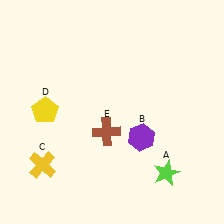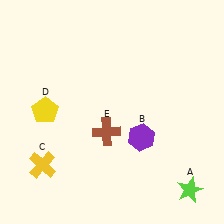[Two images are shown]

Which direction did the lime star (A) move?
The lime star (A) moved right.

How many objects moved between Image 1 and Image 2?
1 object moved between the two images.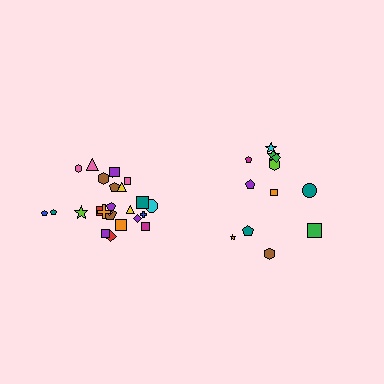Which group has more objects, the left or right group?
The left group.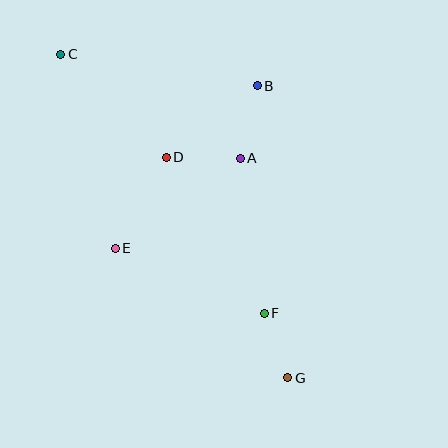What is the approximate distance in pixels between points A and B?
The distance between A and B is approximately 75 pixels.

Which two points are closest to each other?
Points F and G are closest to each other.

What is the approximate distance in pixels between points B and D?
The distance between B and D is approximately 116 pixels.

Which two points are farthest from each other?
Points C and G are farthest from each other.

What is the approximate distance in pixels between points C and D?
The distance between C and D is approximately 148 pixels.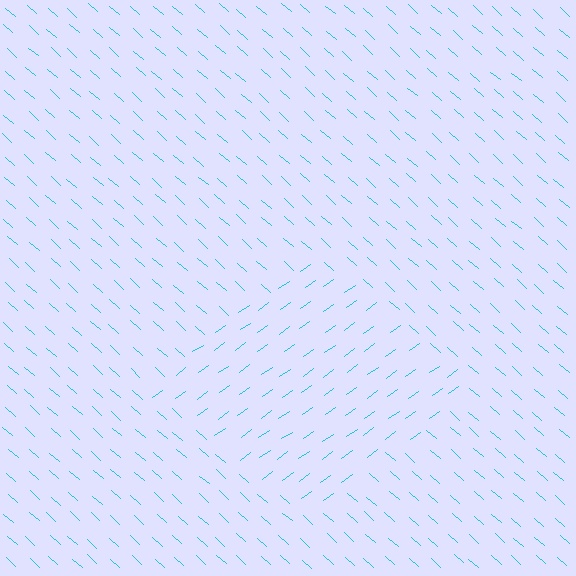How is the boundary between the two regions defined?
The boundary is defined purely by a change in line orientation (approximately 77 degrees difference). All lines are the same color and thickness.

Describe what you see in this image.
The image is filled with small cyan line segments. A diamond region in the image has lines oriented differently from the surrounding lines, creating a visible texture boundary.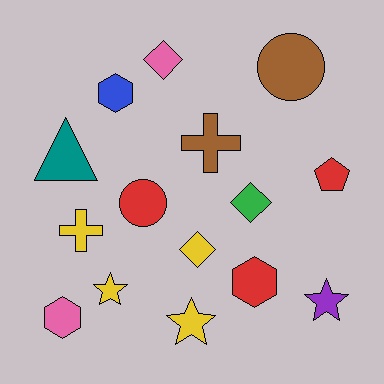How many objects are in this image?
There are 15 objects.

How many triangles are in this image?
There is 1 triangle.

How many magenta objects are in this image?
There are no magenta objects.